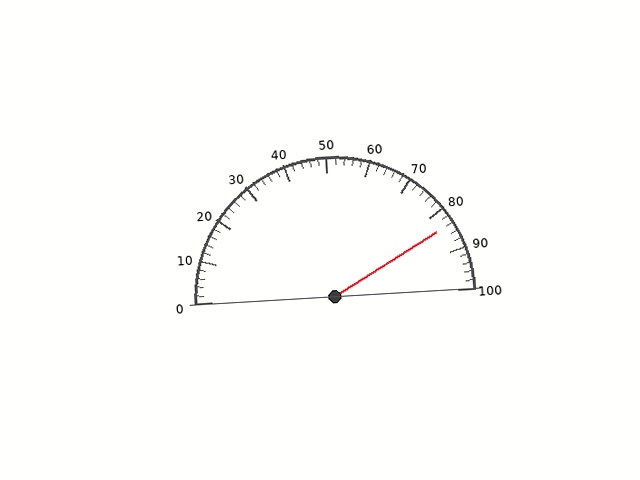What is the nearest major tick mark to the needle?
The nearest major tick mark is 80.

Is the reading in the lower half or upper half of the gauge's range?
The reading is in the upper half of the range (0 to 100).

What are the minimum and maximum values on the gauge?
The gauge ranges from 0 to 100.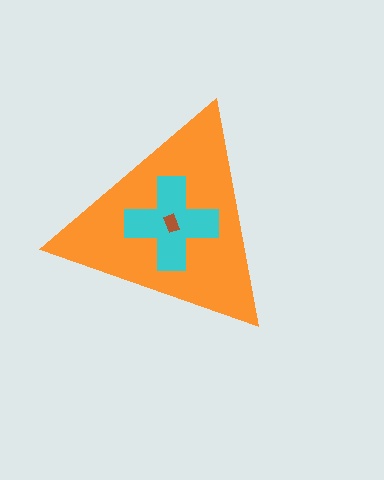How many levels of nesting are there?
3.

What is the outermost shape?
The orange triangle.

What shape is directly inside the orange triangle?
The cyan cross.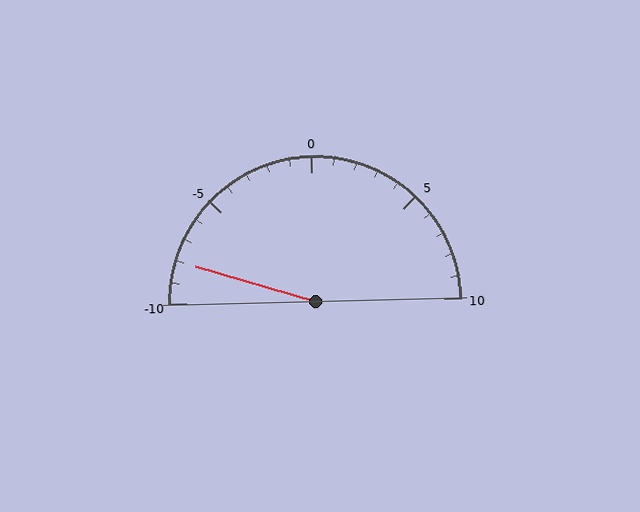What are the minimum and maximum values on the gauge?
The gauge ranges from -10 to 10.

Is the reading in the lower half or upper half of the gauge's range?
The reading is in the lower half of the range (-10 to 10).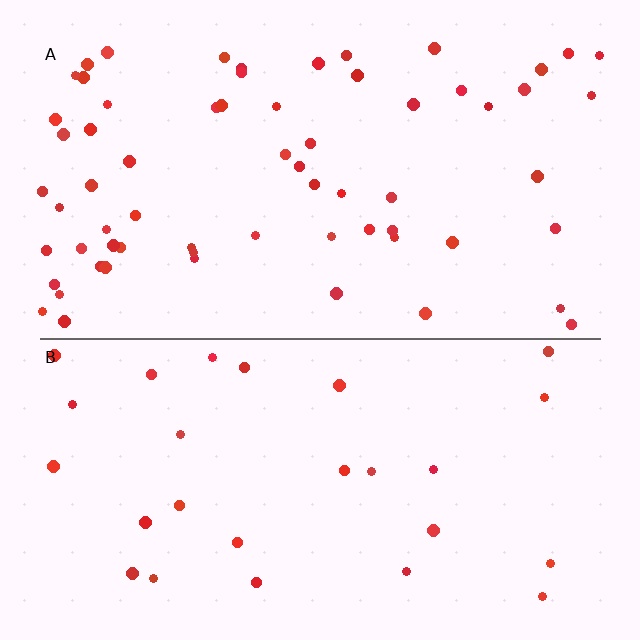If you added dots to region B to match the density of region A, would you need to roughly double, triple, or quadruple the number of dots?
Approximately double.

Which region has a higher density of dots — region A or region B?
A (the top).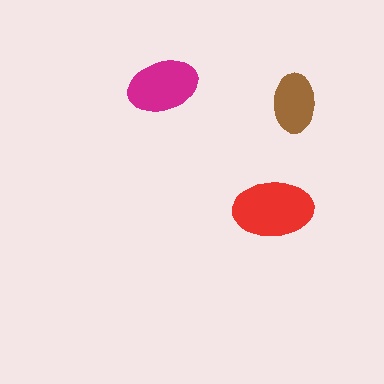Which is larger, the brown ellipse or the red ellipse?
The red one.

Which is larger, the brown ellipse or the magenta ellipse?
The magenta one.